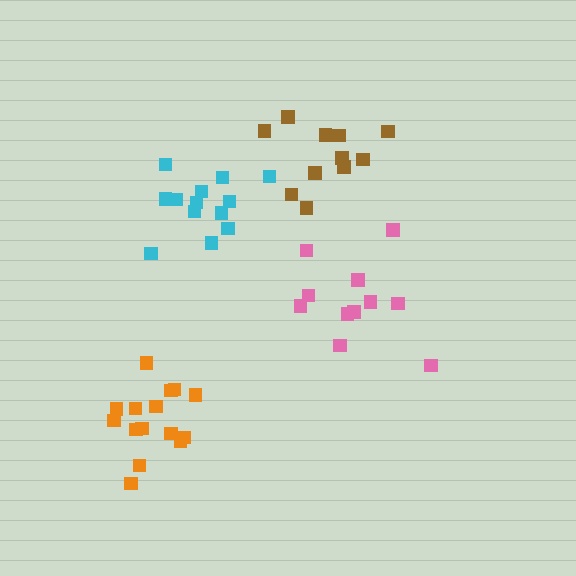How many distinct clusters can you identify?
There are 4 distinct clusters.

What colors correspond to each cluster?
The clusters are colored: orange, brown, pink, cyan.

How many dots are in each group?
Group 1: 15 dots, Group 2: 11 dots, Group 3: 11 dots, Group 4: 13 dots (50 total).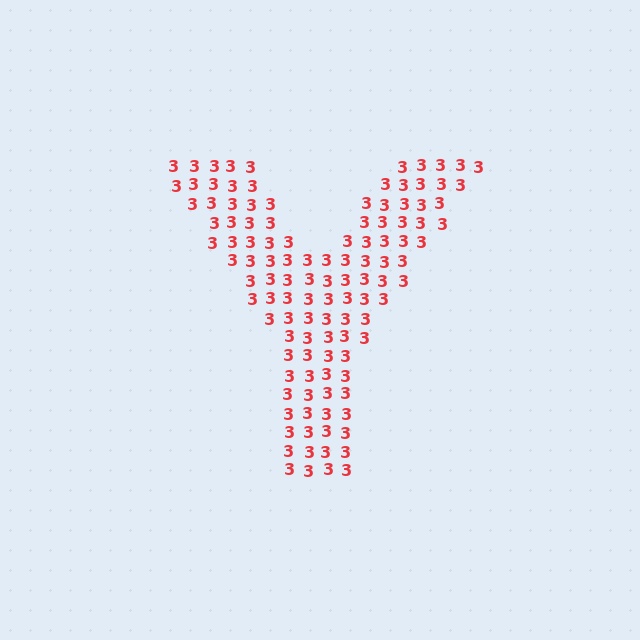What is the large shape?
The large shape is the letter Y.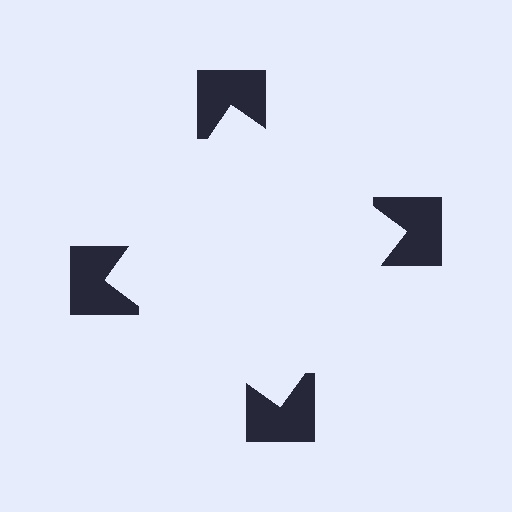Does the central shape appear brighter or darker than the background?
It typically appears slightly brighter than the background, even though no actual brightness change is drawn.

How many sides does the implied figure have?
4 sides.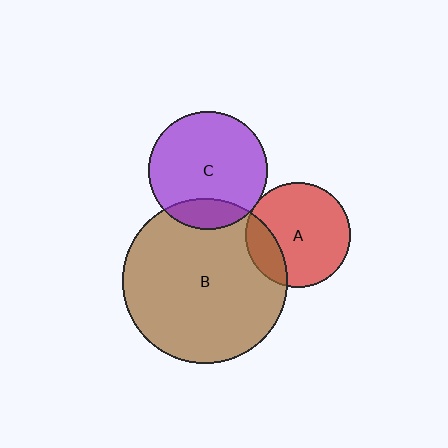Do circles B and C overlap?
Yes.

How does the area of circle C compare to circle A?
Approximately 1.3 times.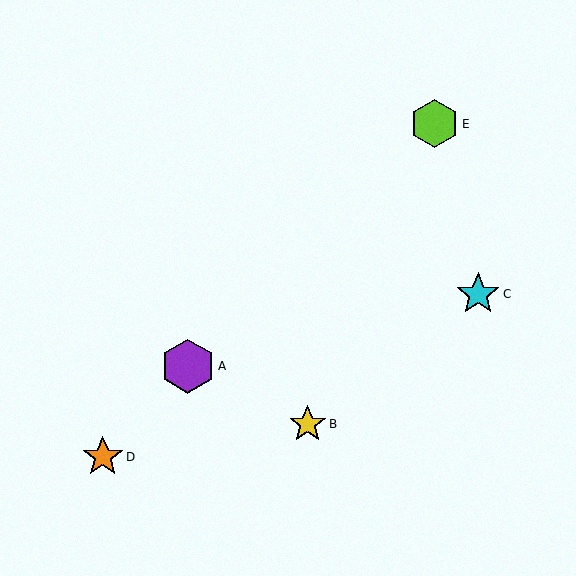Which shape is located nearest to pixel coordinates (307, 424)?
The yellow star (labeled B) at (308, 424) is nearest to that location.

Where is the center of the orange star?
The center of the orange star is at (103, 457).